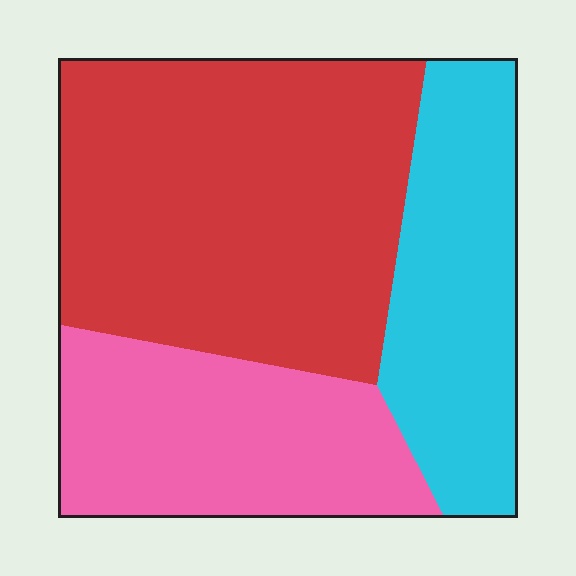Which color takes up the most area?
Red, at roughly 50%.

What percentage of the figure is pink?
Pink takes up between a sixth and a third of the figure.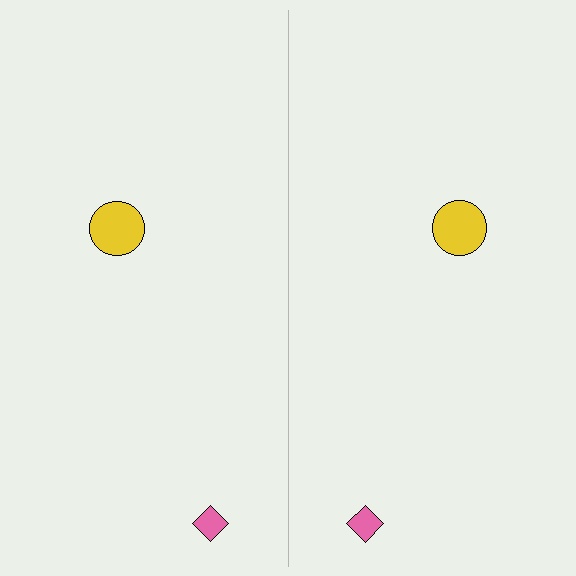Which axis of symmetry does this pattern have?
The pattern has a vertical axis of symmetry running through the center of the image.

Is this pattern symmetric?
Yes, this pattern has bilateral (reflection) symmetry.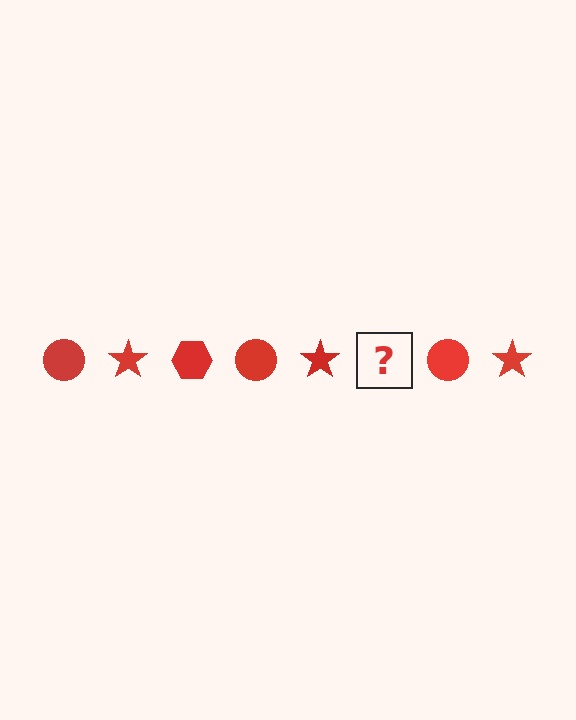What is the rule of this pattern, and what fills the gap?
The rule is that the pattern cycles through circle, star, hexagon shapes in red. The gap should be filled with a red hexagon.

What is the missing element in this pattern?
The missing element is a red hexagon.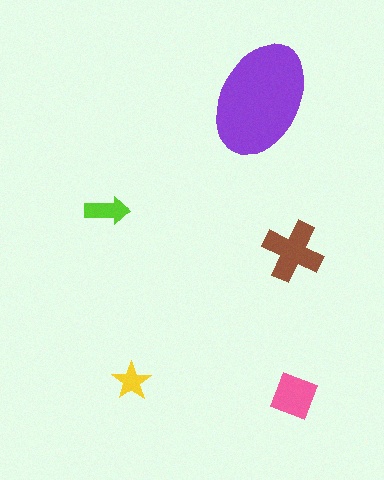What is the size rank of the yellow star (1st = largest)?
5th.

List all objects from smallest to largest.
The yellow star, the lime arrow, the pink diamond, the brown cross, the purple ellipse.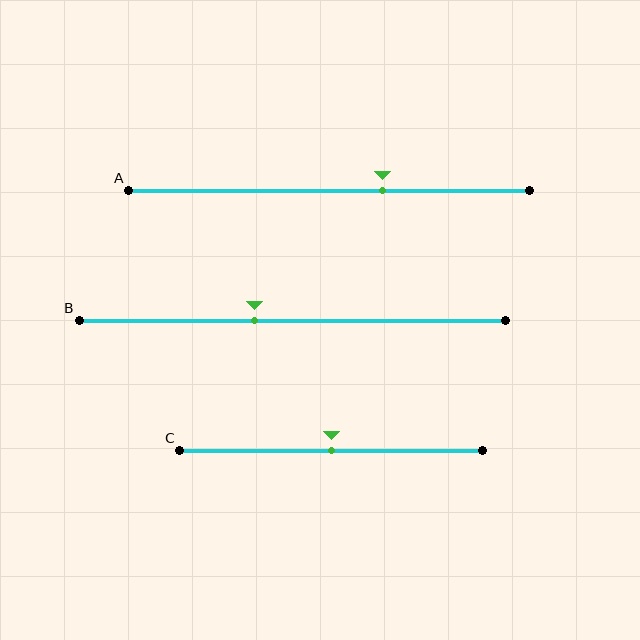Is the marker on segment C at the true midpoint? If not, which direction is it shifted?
Yes, the marker on segment C is at the true midpoint.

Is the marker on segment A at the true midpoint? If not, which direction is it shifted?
No, the marker on segment A is shifted to the right by about 13% of the segment length.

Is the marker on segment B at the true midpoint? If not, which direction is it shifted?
No, the marker on segment B is shifted to the left by about 9% of the segment length.